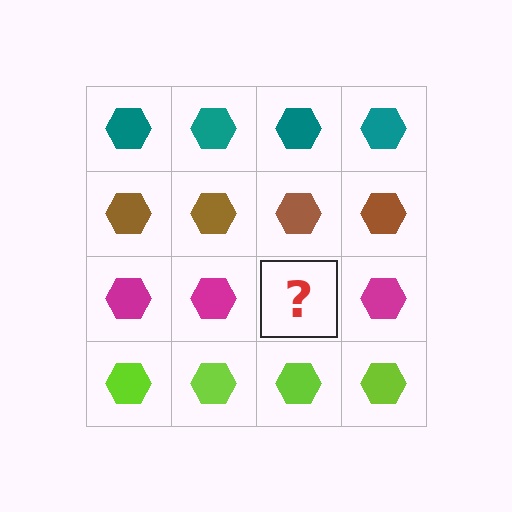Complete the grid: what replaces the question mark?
The question mark should be replaced with a magenta hexagon.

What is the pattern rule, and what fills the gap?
The rule is that each row has a consistent color. The gap should be filled with a magenta hexagon.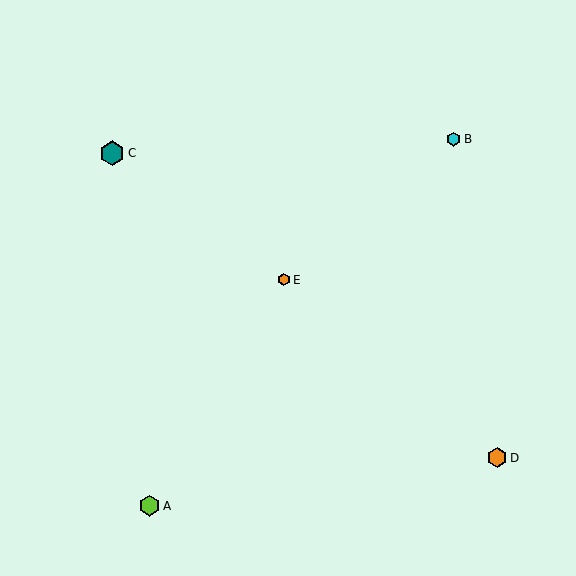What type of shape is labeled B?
Shape B is a cyan hexagon.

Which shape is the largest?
The teal hexagon (labeled C) is the largest.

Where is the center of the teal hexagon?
The center of the teal hexagon is at (112, 153).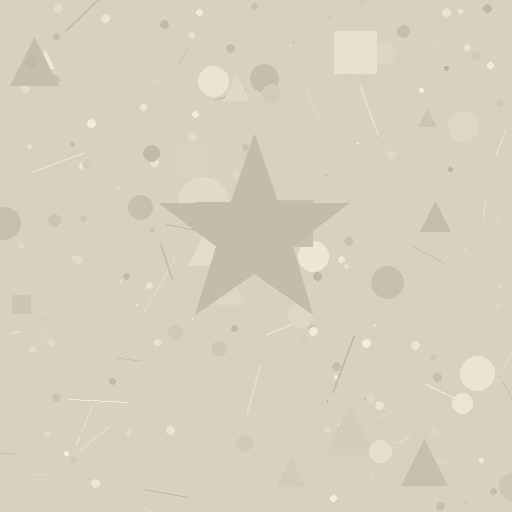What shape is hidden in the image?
A star is hidden in the image.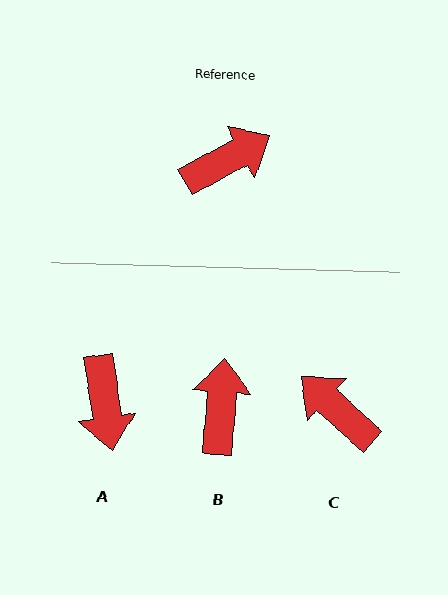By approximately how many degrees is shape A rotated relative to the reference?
Approximately 110 degrees clockwise.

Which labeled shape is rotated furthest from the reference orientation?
A, about 110 degrees away.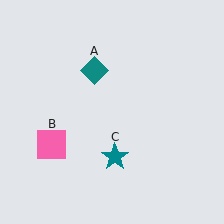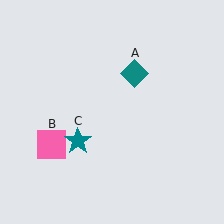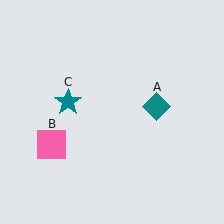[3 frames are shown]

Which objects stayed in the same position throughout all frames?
Pink square (object B) remained stationary.